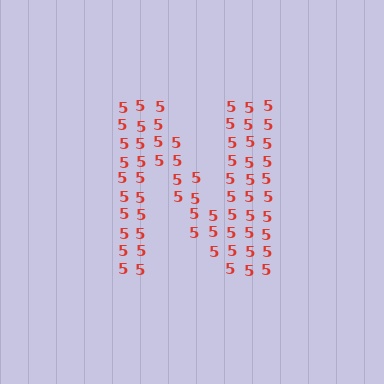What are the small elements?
The small elements are digit 5's.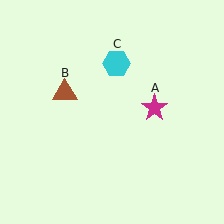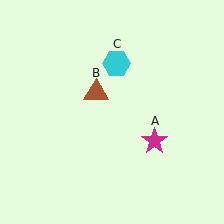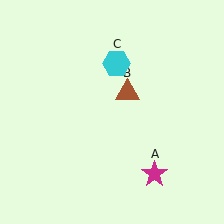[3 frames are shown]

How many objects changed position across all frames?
2 objects changed position: magenta star (object A), brown triangle (object B).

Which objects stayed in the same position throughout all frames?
Cyan hexagon (object C) remained stationary.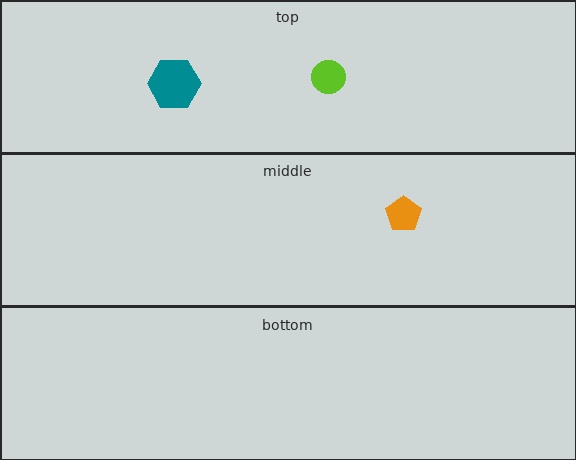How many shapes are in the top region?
2.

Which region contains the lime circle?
The top region.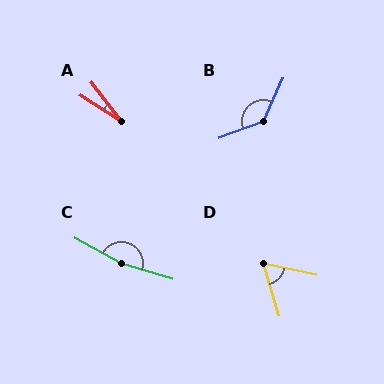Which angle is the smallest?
A, at approximately 20 degrees.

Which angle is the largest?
C, at approximately 168 degrees.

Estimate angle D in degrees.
Approximately 61 degrees.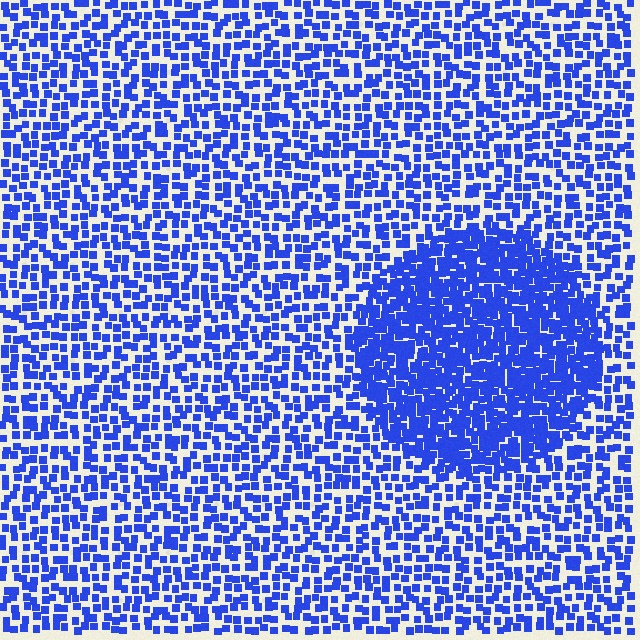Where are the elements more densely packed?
The elements are more densely packed inside the circle boundary.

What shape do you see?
I see a circle.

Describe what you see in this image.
The image contains small blue elements arranged at two different densities. A circle-shaped region is visible where the elements are more densely packed than the surrounding area.